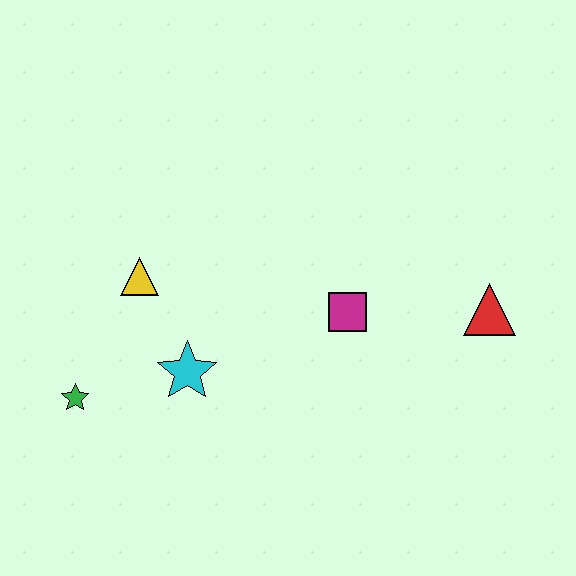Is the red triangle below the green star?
No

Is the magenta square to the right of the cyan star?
Yes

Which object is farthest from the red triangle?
The green star is farthest from the red triangle.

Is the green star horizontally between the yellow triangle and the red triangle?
No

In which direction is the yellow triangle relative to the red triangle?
The yellow triangle is to the left of the red triangle.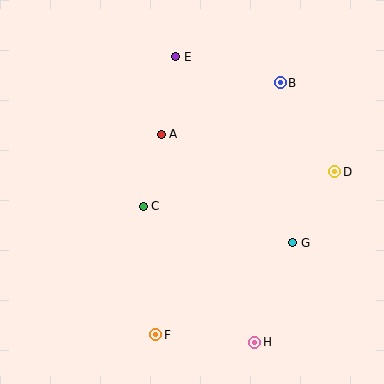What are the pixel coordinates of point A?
Point A is at (161, 134).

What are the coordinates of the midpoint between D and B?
The midpoint between D and B is at (307, 127).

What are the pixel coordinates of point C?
Point C is at (143, 206).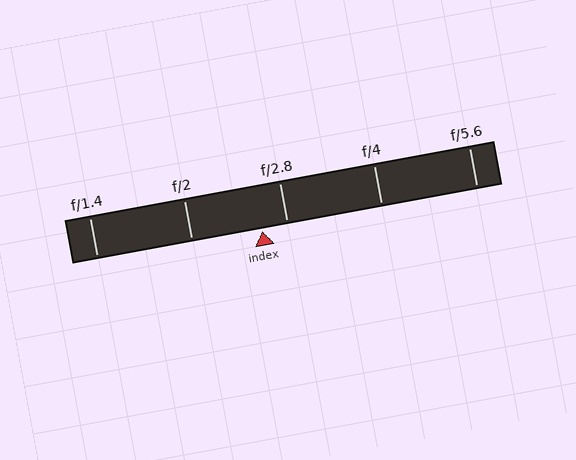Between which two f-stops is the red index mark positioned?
The index mark is between f/2 and f/2.8.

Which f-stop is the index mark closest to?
The index mark is closest to f/2.8.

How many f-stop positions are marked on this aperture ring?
There are 5 f-stop positions marked.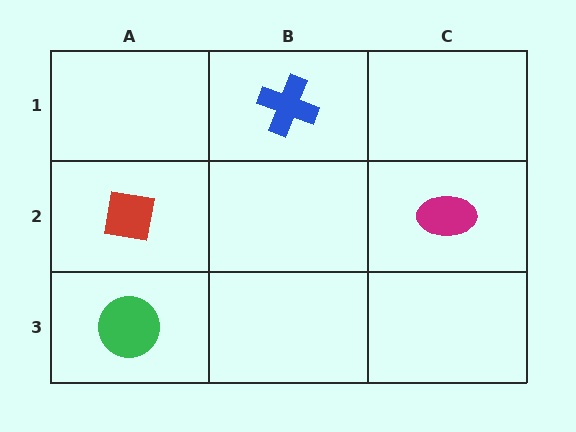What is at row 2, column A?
A red square.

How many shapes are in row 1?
1 shape.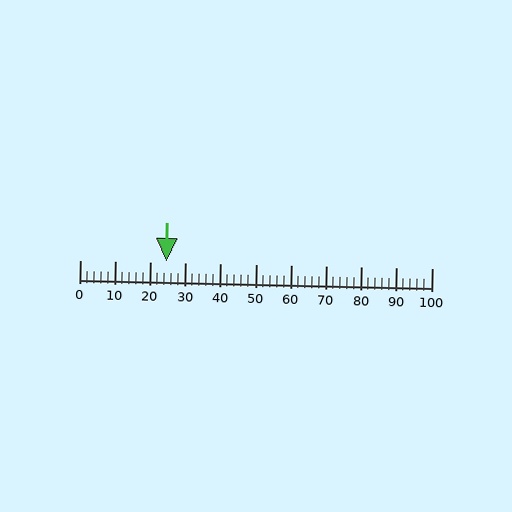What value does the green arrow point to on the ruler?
The green arrow points to approximately 25.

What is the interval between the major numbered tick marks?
The major tick marks are spaced 10 units apart.